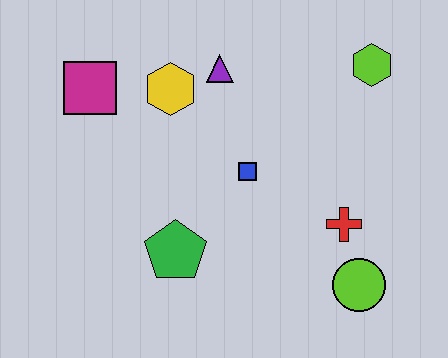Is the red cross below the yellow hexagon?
Yes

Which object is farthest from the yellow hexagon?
The lime circle is farthest from the yellow hexagon.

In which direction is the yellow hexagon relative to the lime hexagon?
The yellow hexagon is to the left of the lime hexagon.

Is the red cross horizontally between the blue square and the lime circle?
Yes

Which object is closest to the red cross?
The lime circle is closest to the red cross.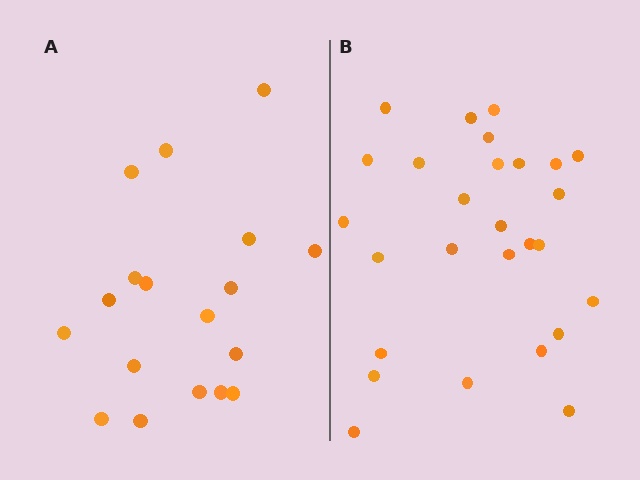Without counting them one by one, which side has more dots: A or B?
Region B (the right region) has more dots.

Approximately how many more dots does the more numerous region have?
Region B has roughly 8 or so more dots than region A.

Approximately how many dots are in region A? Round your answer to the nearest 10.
About 20 dots. (The exact count is 18, which rounds to 20.)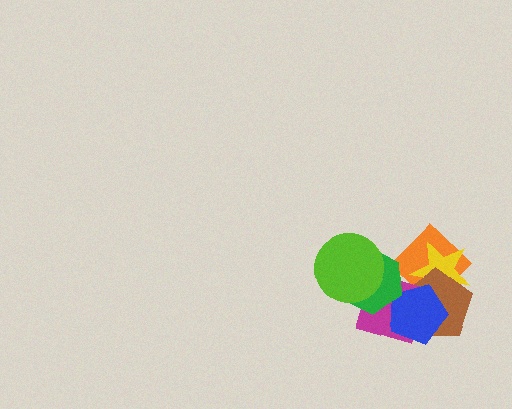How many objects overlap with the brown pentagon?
4 objects overlap with the brown pentagon.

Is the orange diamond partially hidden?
Yes, it is partially covered by another shape.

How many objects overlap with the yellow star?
4 objects overlap with the yellow star.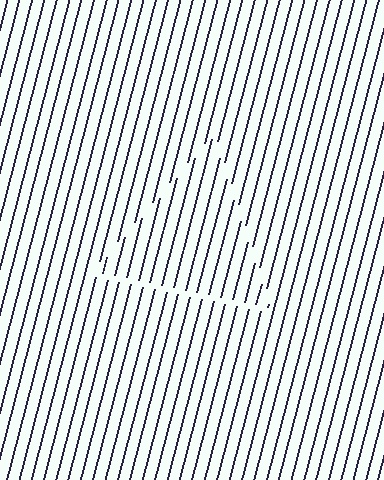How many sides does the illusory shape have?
3 sides — the line-ends trace a triangle.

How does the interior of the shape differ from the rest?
The interior of the shape contains the same grating, shifted by half a period — the contour is defined by the phase discontinuity where line-ends from the inner and outer gratings abut.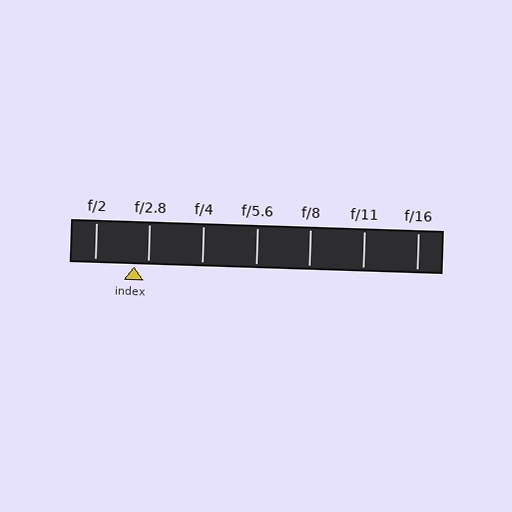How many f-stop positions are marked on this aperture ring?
There are 7 f-stop positions marked.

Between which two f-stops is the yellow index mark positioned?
The index mark is between f/2 and f/2.8.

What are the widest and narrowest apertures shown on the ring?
The widest aperture shown is f/2 and the narrowest is f/16.